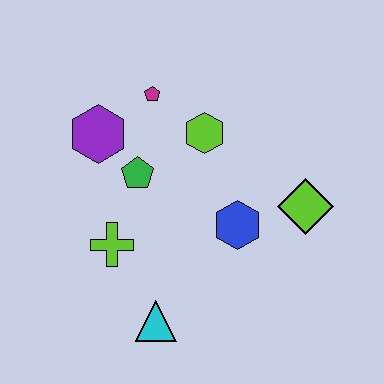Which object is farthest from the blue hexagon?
The purple hexagon is farthest from the blue hexagon.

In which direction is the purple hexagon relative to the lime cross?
The purple hexagon is above the lime cross.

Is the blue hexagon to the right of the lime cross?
Yes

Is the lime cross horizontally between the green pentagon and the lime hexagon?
No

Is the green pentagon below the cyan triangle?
No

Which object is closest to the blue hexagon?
The lime diamond is closest to the blue hexagon.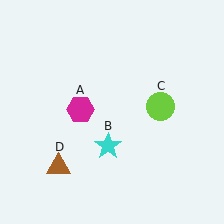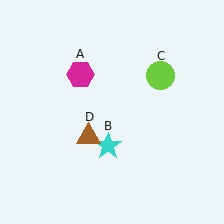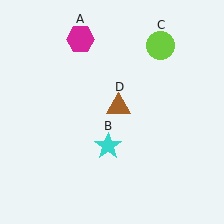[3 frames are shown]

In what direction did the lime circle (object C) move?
The lime circle (object C) moved up.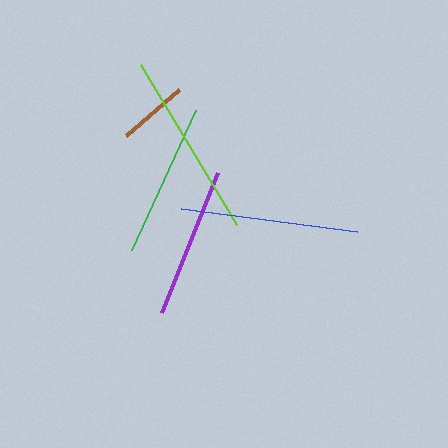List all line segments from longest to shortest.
From longest to shortest: lime, blue, green, purple, brown.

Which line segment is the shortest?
The brown line is the shortest at approximately 71 pixels.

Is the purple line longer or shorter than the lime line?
The lime line is longer than the purple line.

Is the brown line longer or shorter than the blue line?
The blue line is longer than the brown line.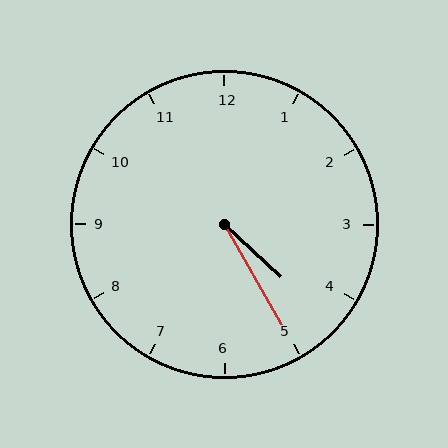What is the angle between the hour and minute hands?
Approximately 18 degrees.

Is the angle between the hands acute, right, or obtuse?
It is acute.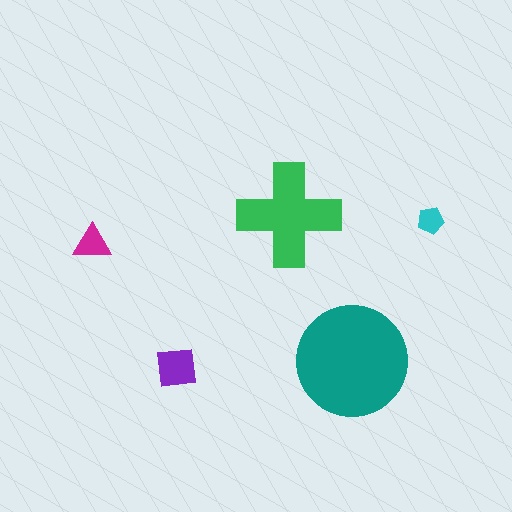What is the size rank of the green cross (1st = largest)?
2nd.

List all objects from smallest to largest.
The cyan pentagon, the magenta triangle, the purple square, the green cross, the teal circle.